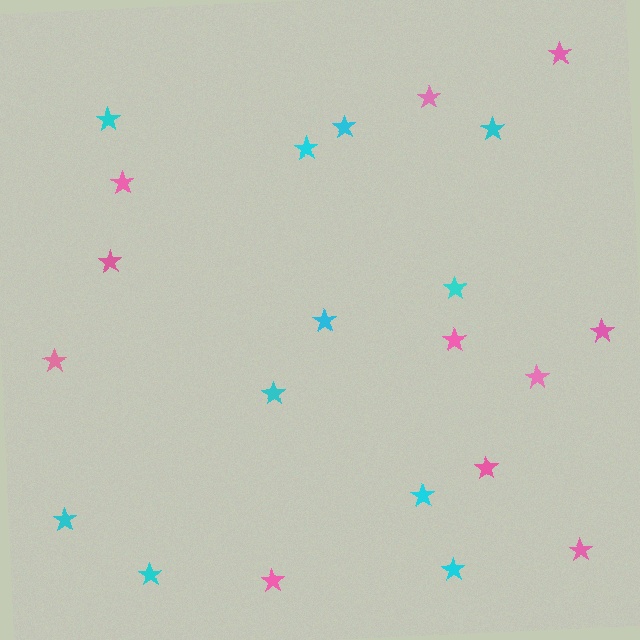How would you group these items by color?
There are 2 groups: one group of cyan stars (11) and one group of pink stars (11).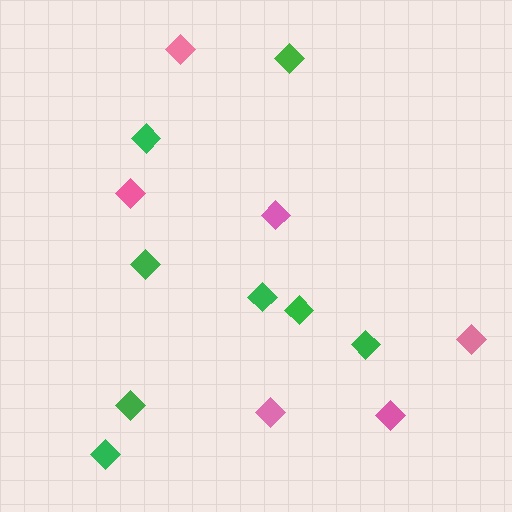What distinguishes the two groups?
There are 2 groups: one group of green diamonds (8) and one group of pink diamonds (6).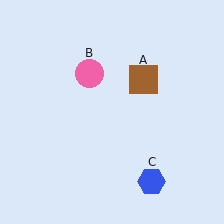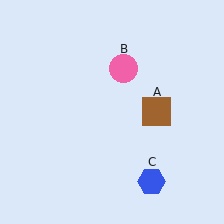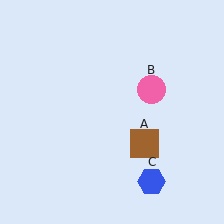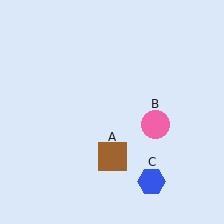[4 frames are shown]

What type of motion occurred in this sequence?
The brown square (object A), pink circle (object B) rotated clockwise around the center of the scene.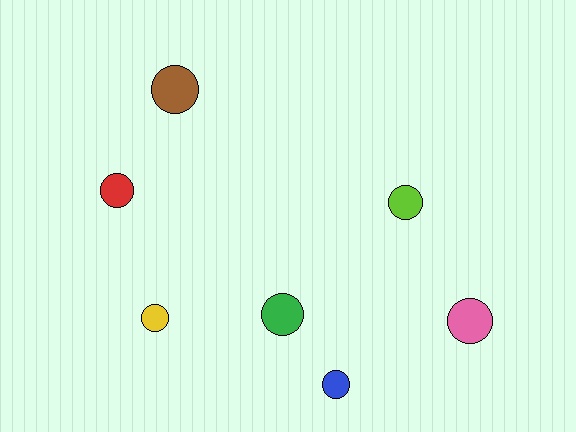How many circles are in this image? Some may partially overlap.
There are 7 circles.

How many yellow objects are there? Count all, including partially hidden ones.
There is 1 yellow object.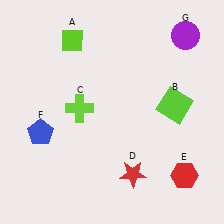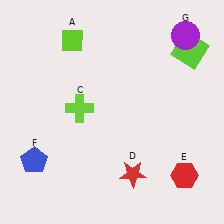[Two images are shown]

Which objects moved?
The objects that moved are: the lime square (B), the blue pentagon (F).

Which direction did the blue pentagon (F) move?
The blue pentagon (F) moved down.